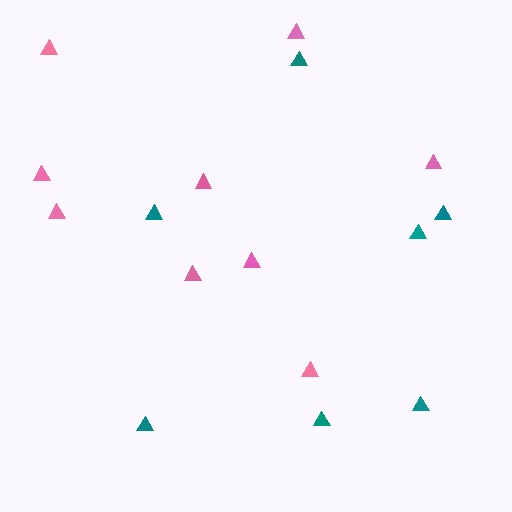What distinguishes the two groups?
There are 2 groups: one group of pink triangles (9) and one group of teal triangles (7).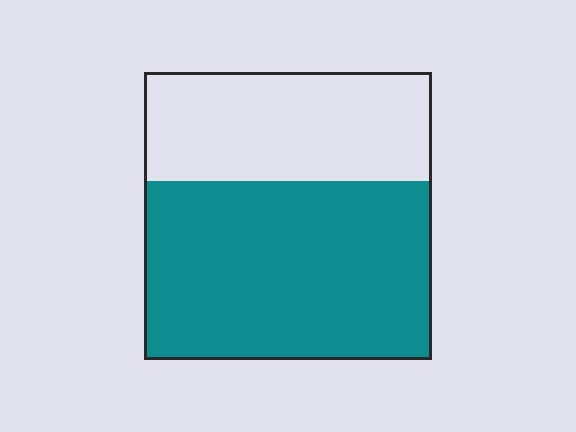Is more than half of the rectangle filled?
Yes.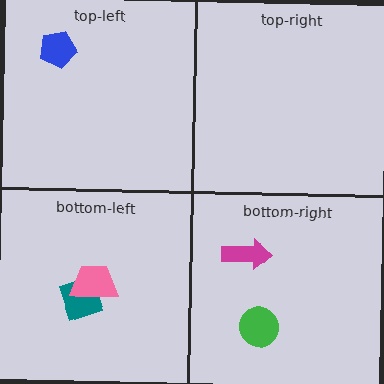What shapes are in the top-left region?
The blue pentagon.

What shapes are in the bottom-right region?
The magenta arrow, the green circle.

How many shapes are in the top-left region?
1.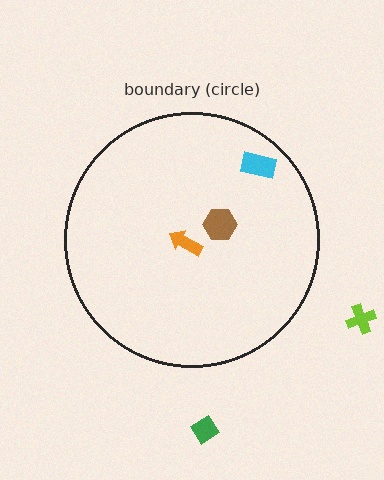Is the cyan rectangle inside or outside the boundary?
Inside.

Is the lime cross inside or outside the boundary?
Outside.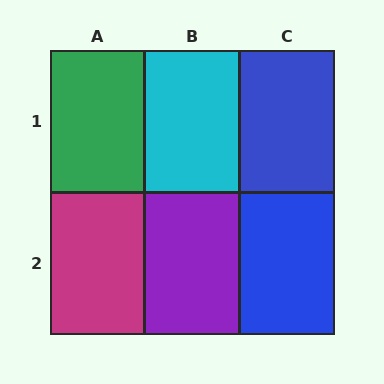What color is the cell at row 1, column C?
Blue.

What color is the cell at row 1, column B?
Cyan.